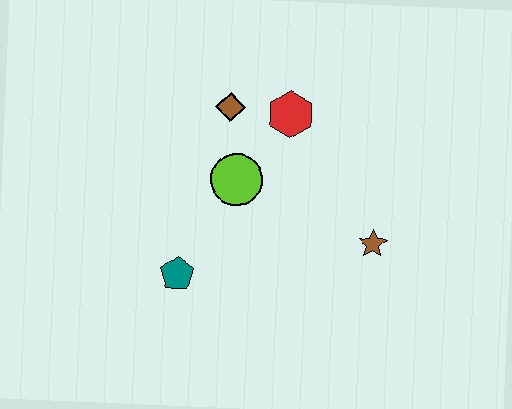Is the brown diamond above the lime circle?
Yes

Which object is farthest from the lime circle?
The brown star is farthest from the lime circle.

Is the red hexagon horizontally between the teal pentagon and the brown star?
Yes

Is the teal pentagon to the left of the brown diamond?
Yes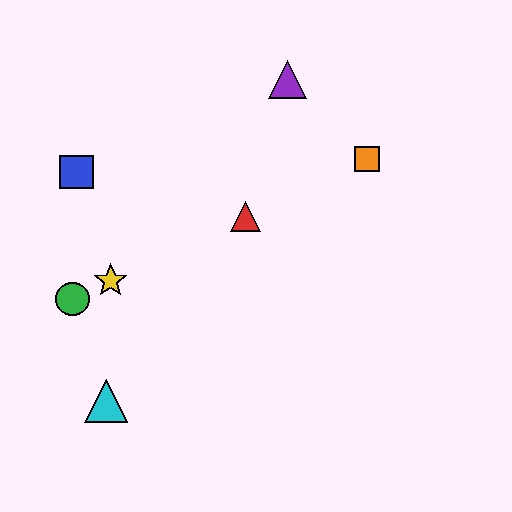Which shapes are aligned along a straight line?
The red triangle, the green circle, the yellow star, the orange square are aligned along a straight line.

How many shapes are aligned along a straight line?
4 shapes (the red triangle, the green circle, the yellow star, the orange square) are aligned along a straight line.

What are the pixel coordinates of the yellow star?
The yellow star is at (111, 281).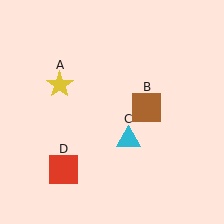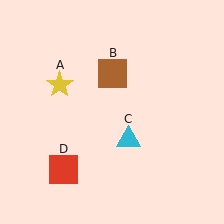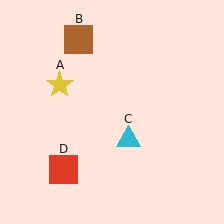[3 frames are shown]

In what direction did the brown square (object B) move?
The brown square (object B) moved up and to the left.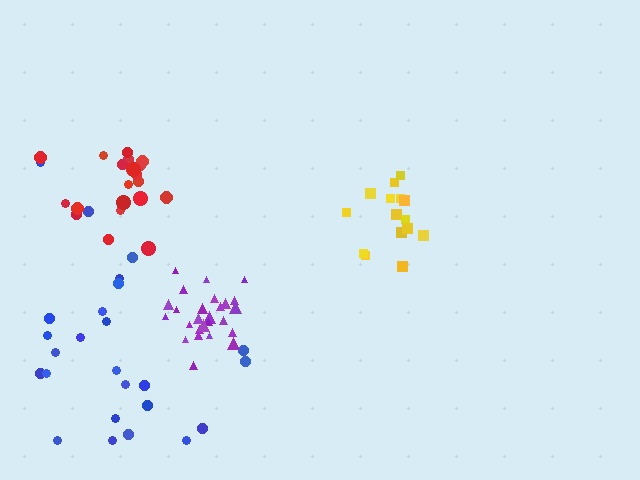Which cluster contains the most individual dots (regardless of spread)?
Purple (27).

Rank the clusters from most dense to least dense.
purple, yellow, red, blue.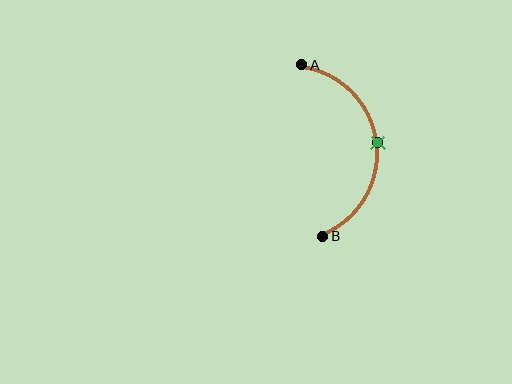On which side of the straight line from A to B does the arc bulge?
The arc bulges to the right of the straight line connecting A and B.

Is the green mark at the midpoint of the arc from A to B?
Yes. The green mark lies on the arc at equal arc-length from both A and B — it is the arc midpoint.